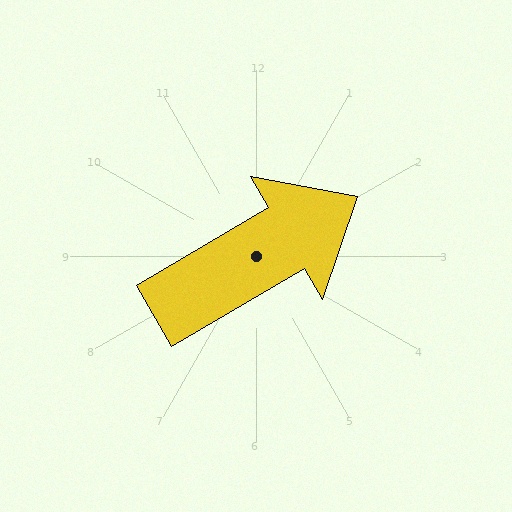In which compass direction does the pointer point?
Northeast.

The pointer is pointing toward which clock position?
Roughly 2 o'clock.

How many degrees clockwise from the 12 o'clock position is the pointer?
Approximately 60 degrees.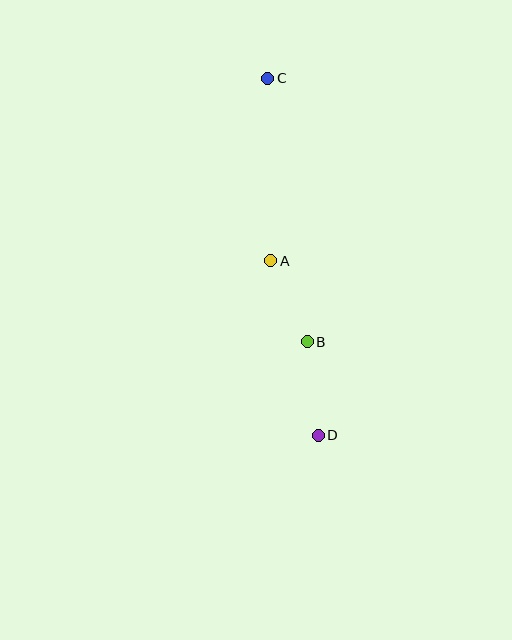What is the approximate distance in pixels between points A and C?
The distance between A and C is approximately 183 pixels.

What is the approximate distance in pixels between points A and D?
The distance between A and D is approximately 181 pixels.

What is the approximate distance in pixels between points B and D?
The distance between B and D is approximately 94 pixels.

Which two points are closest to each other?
Points A and B are closest to each other.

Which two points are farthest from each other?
Points C and D are farthest from each other.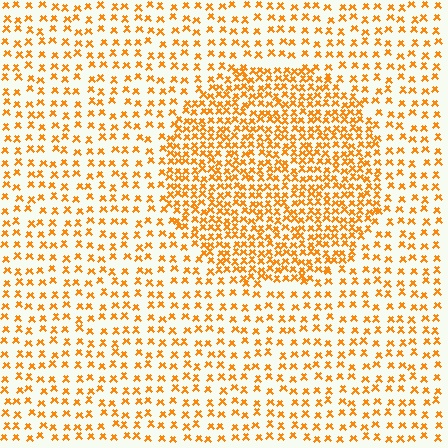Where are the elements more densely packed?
The elements are more densely packed inside the circle boundary.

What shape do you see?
I see a circle.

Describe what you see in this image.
The image contains small orange elements arranged at two different densities. A circle-shaped region is visible where the elements are more densely packed than the surrounding area.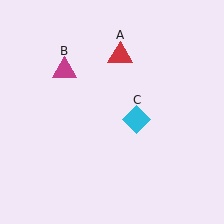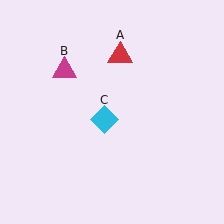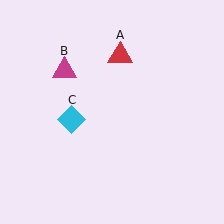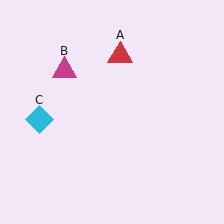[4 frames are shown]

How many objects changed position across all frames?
1 object changed position: cyan diamond (object C).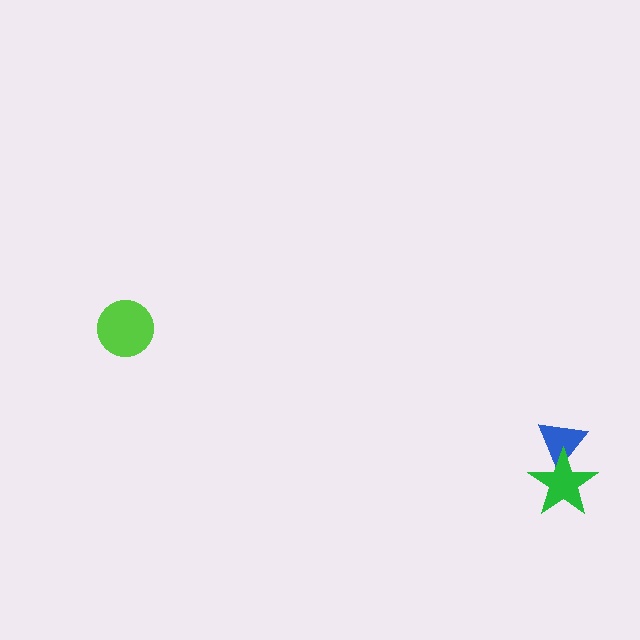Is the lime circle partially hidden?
No, no other shape covers it.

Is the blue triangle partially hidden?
Yes, it is partially covered by another shape.